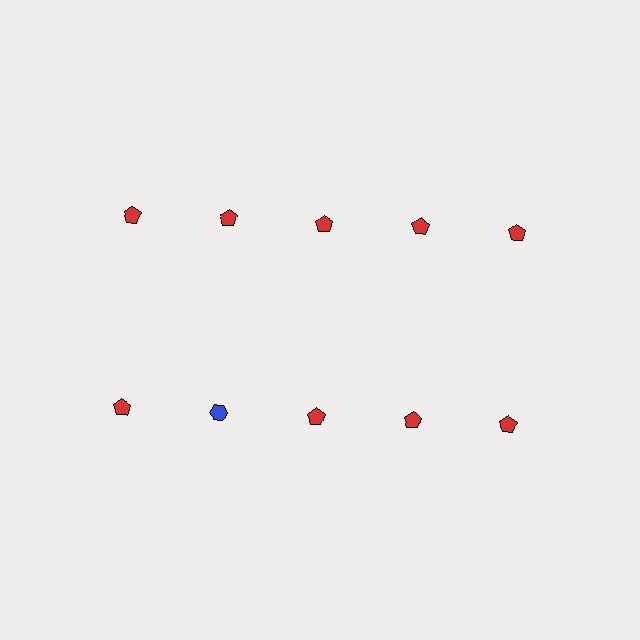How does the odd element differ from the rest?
It differs in both color (blue instead of red) and shape (hexagon instead of pentagon).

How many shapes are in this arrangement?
There are 10 shapes arranged in a grid pattern.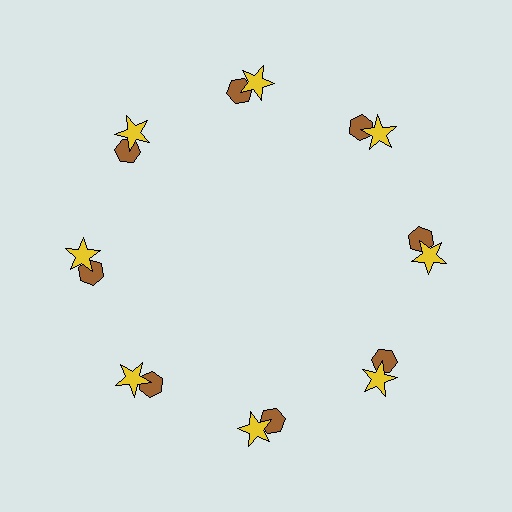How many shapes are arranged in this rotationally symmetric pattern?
There are 16 shapes, arranged in 8 groups of 2.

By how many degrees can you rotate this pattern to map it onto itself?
The pattern maps onto itself every 45 degrees of rotation.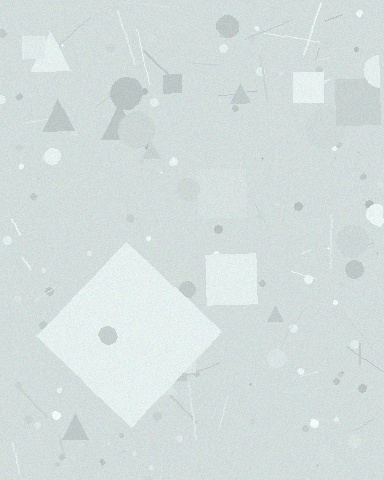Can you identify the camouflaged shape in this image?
The camouflaged shape is a diamond.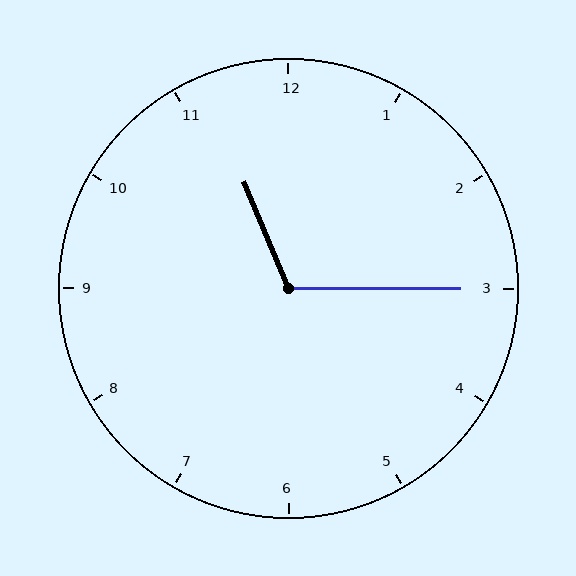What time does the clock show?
11:15.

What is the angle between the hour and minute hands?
Approximately 112 degrees.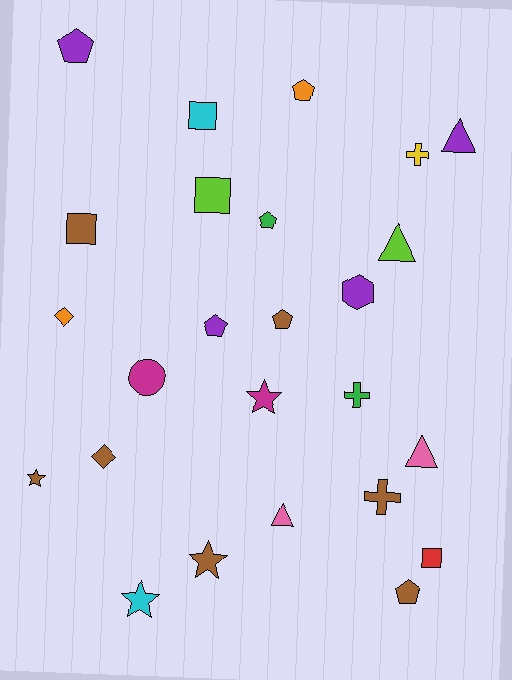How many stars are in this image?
There are 4 stars.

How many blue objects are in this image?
There are no blue objects.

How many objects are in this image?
There are 25 objects.